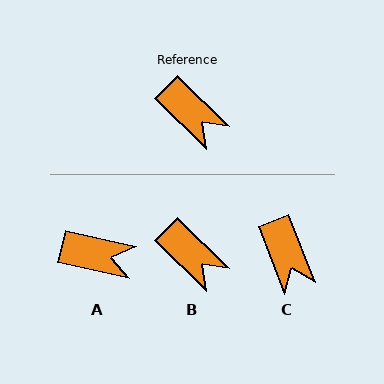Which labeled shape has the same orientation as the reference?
B.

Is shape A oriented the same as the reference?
No, it is off by about 31 degrees.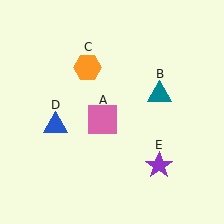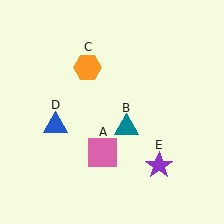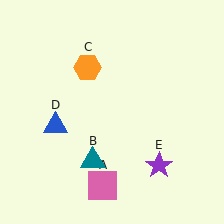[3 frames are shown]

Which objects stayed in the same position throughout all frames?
Orange hexagon (object C) and blue triangle (object D) and purple star (object E) remained stationary.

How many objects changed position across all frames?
2 objects changed position: pink square (object A), teal triangle (object B).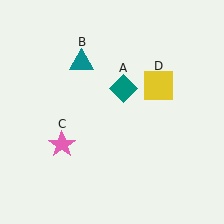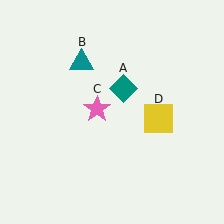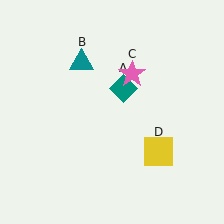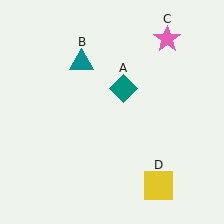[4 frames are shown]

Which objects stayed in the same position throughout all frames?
Teal diamond (object A) and teal triangle (object B) remained stationary.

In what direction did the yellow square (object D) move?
The yellow square (object D) moved down.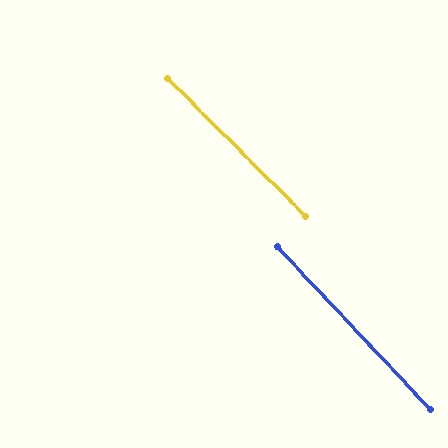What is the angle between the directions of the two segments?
Approximately 1 degree.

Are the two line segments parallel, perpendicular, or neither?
Parallel — their directions differ by only 1.5°.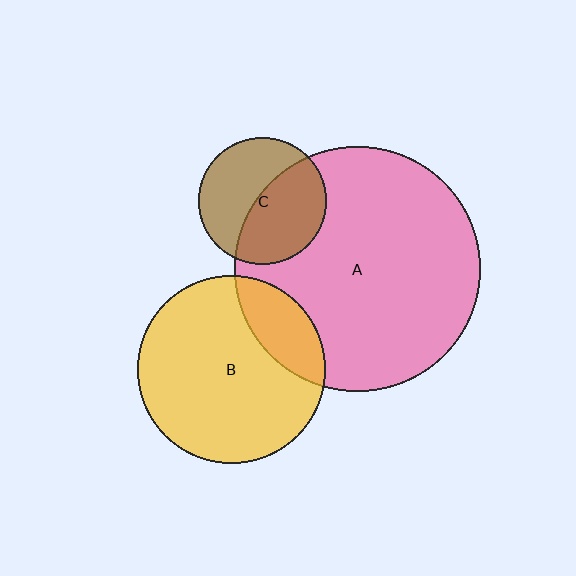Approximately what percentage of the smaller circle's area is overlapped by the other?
Approximately 20%.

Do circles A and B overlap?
Yes.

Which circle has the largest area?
Circle A (pink).